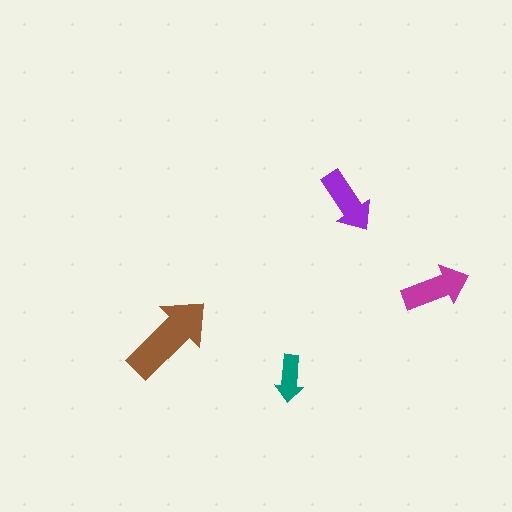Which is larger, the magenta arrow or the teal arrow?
The magenta one.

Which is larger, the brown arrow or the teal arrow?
The brown one.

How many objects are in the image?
There are 4 objects in the image.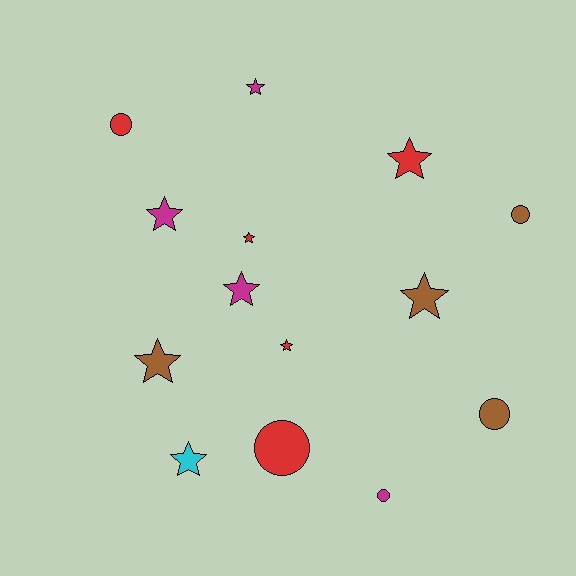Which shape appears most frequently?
Star, with 9 objects.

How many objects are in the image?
There are 14 objects.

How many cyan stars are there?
There is 1 cyan star.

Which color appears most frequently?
Red, with 5 objects.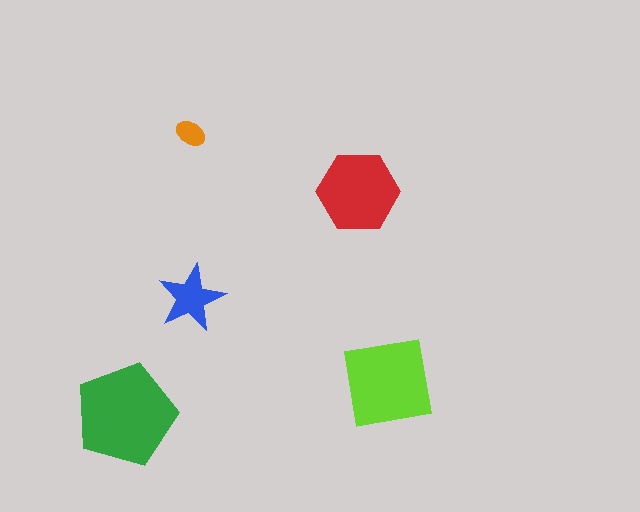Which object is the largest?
The green pentagon.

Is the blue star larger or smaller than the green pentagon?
Smaller.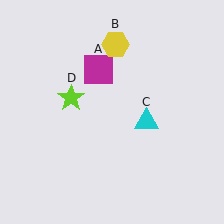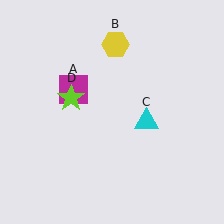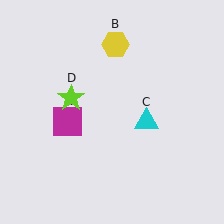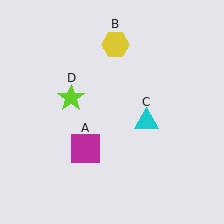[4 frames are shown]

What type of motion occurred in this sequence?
The magenta square (object A) rotated counterclockwise around the center of the scene.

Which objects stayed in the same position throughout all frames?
Yellow hexagon (object B) and cyan triangle (object C) and lime star (object D) remained stationary.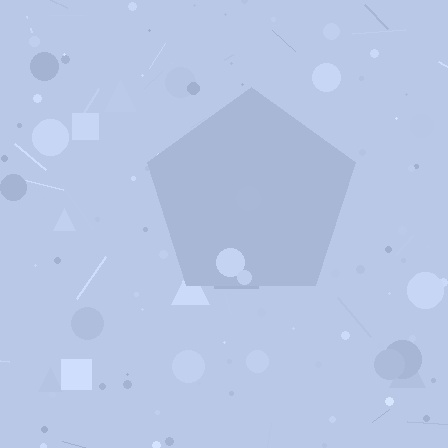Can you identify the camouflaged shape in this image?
The camouflaged shape is a pentagon.